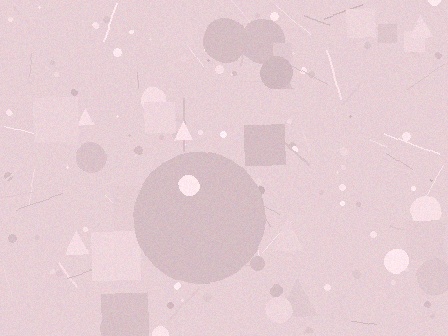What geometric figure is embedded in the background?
A circle is embedded in the background.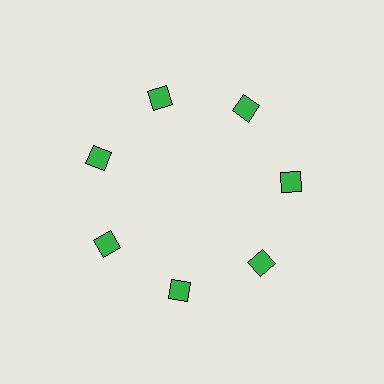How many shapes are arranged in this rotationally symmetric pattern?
There are 7 shapes, arranged in 7 groups of 1.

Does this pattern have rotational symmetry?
Yes, this pattern has 7-fold rotational symmetry. It looks the same after rotating 51 degrees around the center.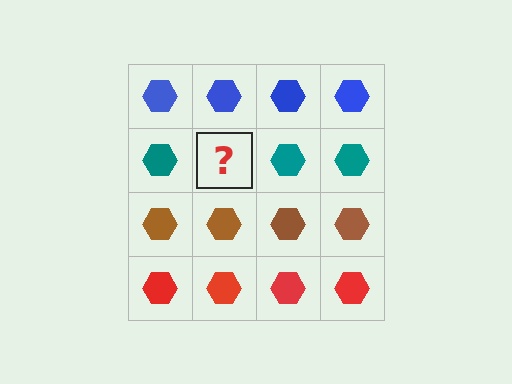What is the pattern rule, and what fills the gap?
The rule is that each row has a consistent color. The gap should be filled with a teal hexagon.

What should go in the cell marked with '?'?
The missing cell should contain a teal hexagon.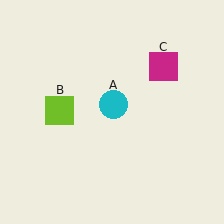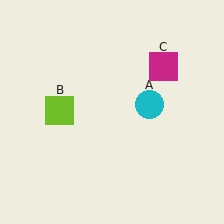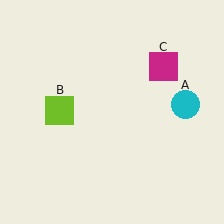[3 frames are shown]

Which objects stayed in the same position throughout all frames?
Lime square (object B) and magenta square (object C) remained stationary.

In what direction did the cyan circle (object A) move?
The cyan circle (object A) moved right.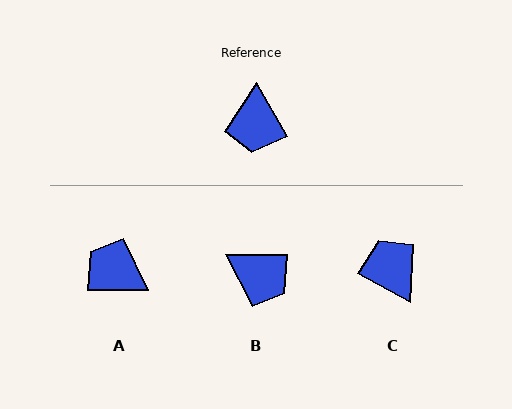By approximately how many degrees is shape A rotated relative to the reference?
Approximately 120 degrees clockwise.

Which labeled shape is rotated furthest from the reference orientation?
C, about 148 degrees away.